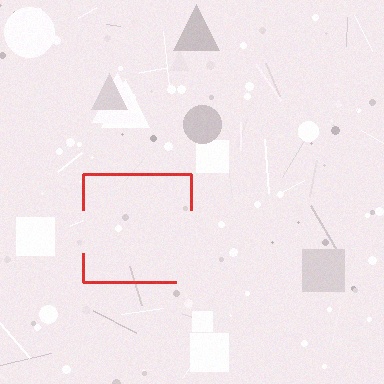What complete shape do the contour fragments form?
The contour fragments form a square.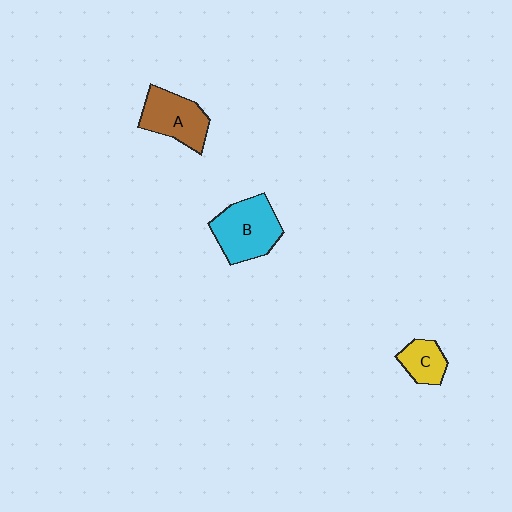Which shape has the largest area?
Shape B (cyan).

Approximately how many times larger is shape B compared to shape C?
Approximately 2.0 times.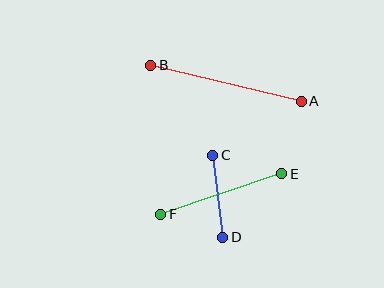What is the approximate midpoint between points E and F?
The midpoint is at approximately (221, 194) pixels.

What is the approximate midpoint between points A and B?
The midpoint is at approximately (226, 83) pixels.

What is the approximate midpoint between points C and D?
The midpoint is at approximately (218, 196) pixels.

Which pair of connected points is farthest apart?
Points A and B are farthest apart.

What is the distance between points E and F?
The distance is approximately 127 pixels.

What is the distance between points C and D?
The distance is approximately 83 pixels.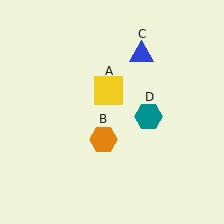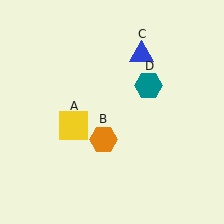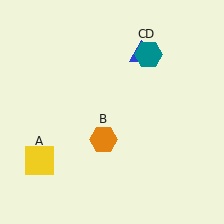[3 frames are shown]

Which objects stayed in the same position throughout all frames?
Orange hexagon (object B) and blue triangle (object C) remained stationary.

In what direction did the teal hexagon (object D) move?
The teal hexagon (object D) moved up.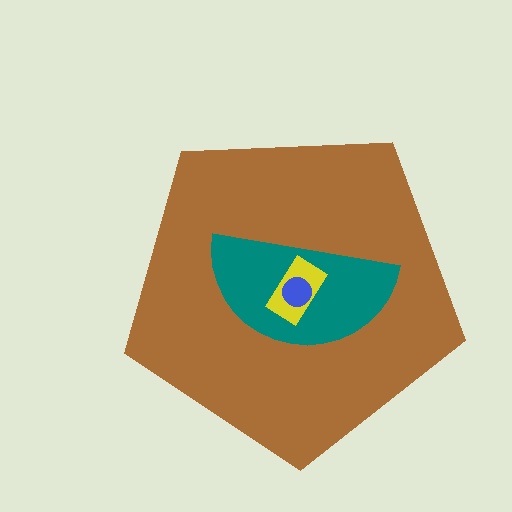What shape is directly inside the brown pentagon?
The teal semicircle.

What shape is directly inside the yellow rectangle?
The blue circle.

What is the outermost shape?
The brown pentagon.